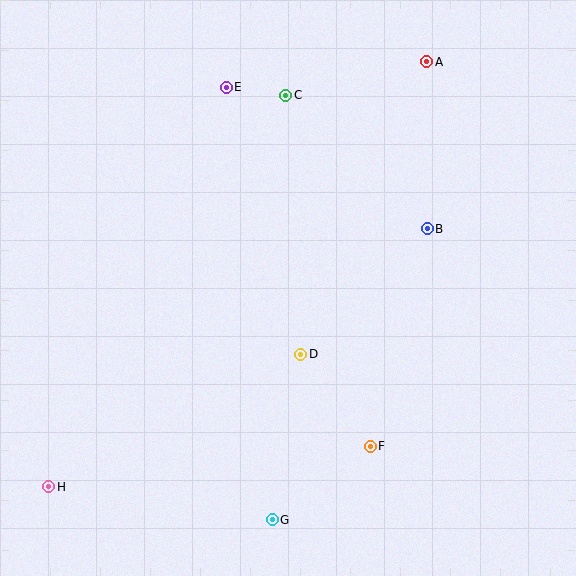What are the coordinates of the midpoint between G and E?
The midpoint between G and E is at (249, 304).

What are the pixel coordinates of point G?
Point G is at (272, 520).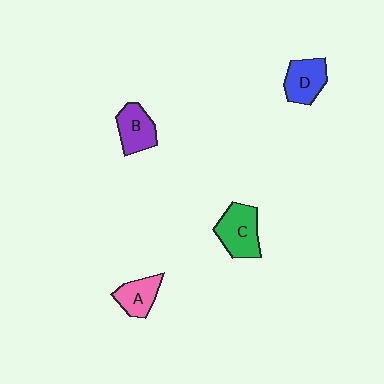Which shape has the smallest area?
Shape A (pink).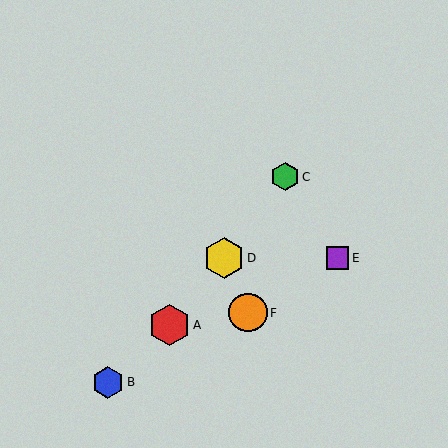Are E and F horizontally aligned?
No, E is at y≈258 and F is at y≈313.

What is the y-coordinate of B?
Object B is at y≈382.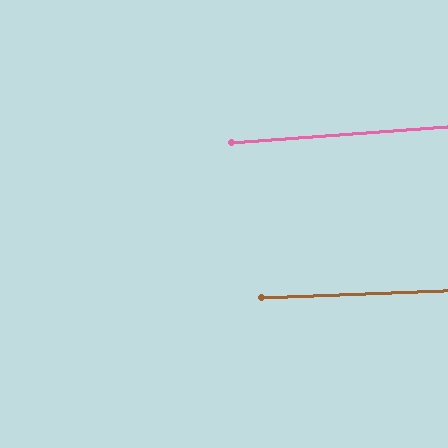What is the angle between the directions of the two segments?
Approximately 2 degrees.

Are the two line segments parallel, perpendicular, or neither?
Parallel — their directions differ by only 1.8°.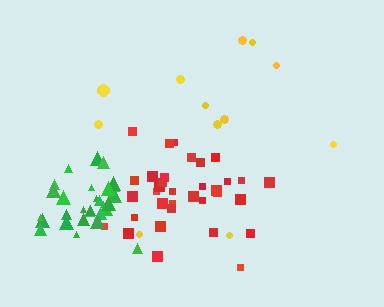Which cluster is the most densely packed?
Green.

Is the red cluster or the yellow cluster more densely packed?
Red.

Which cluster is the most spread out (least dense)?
Yellow.